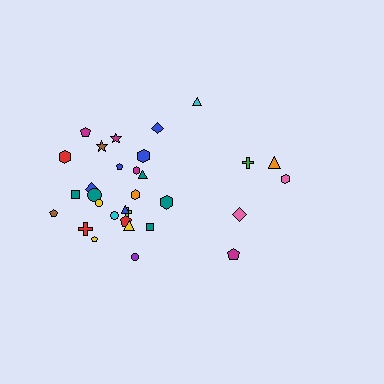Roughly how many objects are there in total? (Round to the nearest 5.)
Roughly 30 objects in total.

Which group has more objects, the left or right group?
The left group.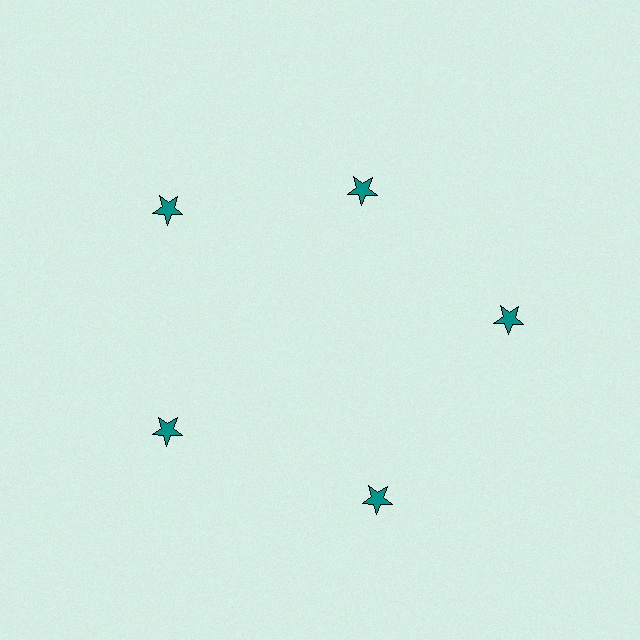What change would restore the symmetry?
The symmetry would be restored by moving it outward, back onto the ring so that all 5 stars sit at equal angles and equal distance from the center.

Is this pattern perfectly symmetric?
No. The 5 teal stars are arranged in a ring, but one element near the 1 o'clock position is pulled inward toward the center, breaking the 5-fold rotational symmetry.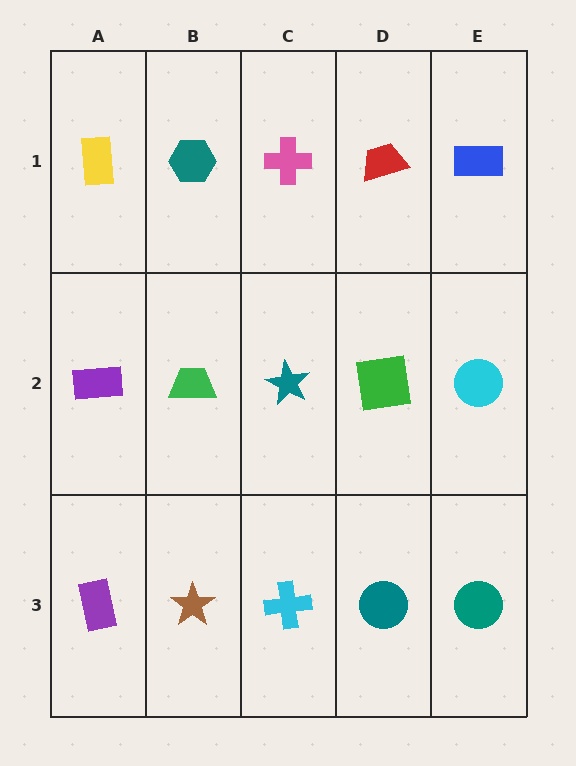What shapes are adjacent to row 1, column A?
A purple rectangle (row 2, column A), a teal hexagon (row 1, column B).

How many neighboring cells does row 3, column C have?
3.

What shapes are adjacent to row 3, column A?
A purple rectangle (row 2, column A), a brown star (row 3, column B).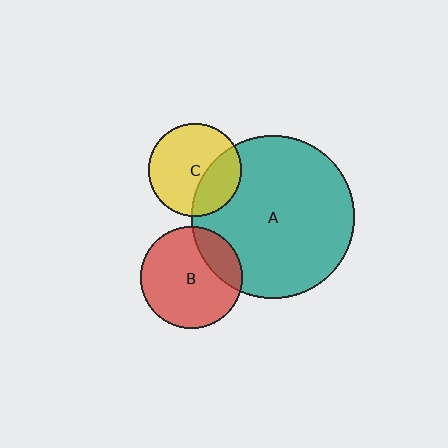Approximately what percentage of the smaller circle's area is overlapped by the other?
Approximately 30%.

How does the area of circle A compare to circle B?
Approximately 2.5 times.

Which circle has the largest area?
Circle A (teal).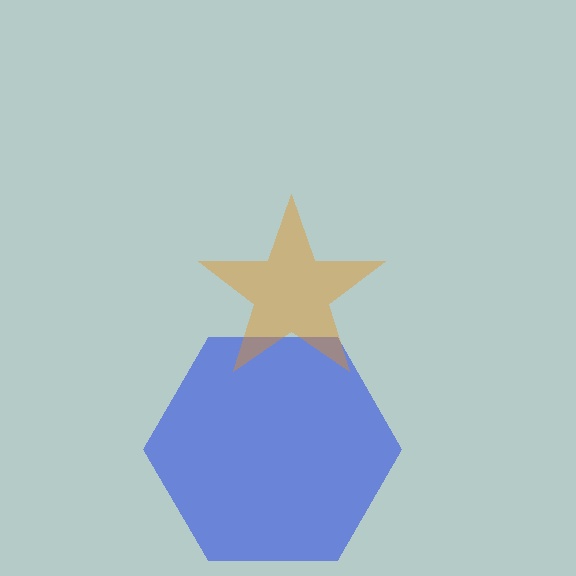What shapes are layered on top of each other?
The layered shapes are: a blue hexagon, an orange star.